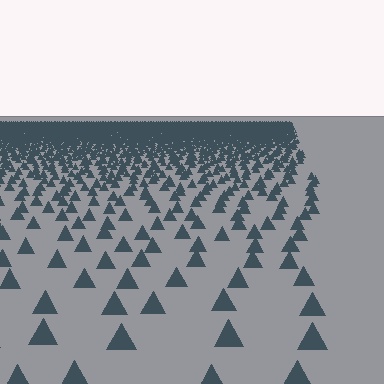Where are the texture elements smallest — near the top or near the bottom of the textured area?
Near the top.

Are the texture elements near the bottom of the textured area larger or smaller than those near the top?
Larger. Near the bottom, elements are closer to the viewer and appear at a bigger on-screen size.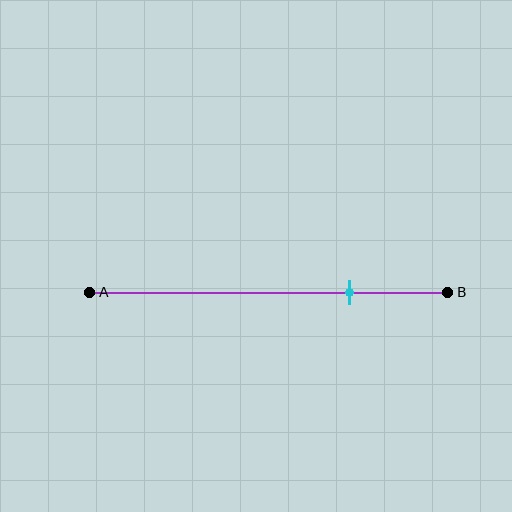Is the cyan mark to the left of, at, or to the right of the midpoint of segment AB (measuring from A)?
The cyan mark is to the right of the midpoint of segment AB.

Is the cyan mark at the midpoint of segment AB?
No, the mark is at about 70% from A, not at the 50% midpoint.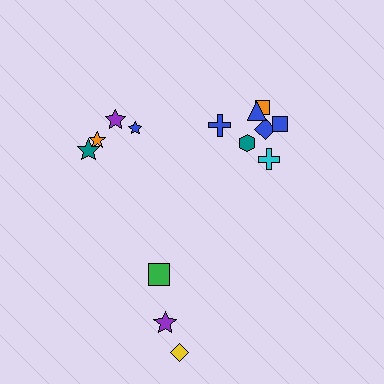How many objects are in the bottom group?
There are 3 objects.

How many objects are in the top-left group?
There are 4 objects.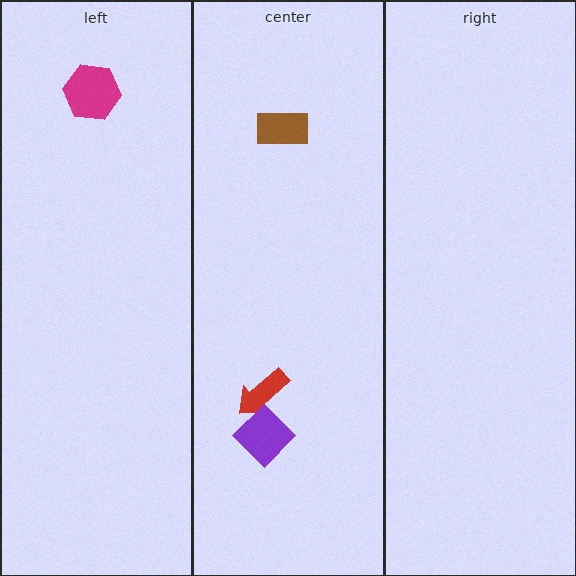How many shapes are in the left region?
1.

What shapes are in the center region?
The red arrow, the purple diamond, the brown rectangle.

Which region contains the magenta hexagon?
The left region.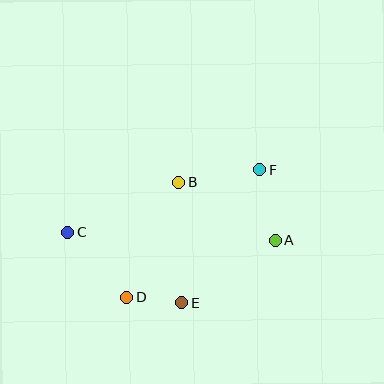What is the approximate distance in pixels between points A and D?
The distance between A and D is approximately 160 pixels.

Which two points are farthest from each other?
Points A and C are farthest from each other.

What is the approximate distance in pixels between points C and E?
The distance between C and E is approximately 134 pixels.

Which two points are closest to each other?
Points D and E are closest to each other.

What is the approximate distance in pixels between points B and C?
The distance between B and C is approximately 122 pixels.